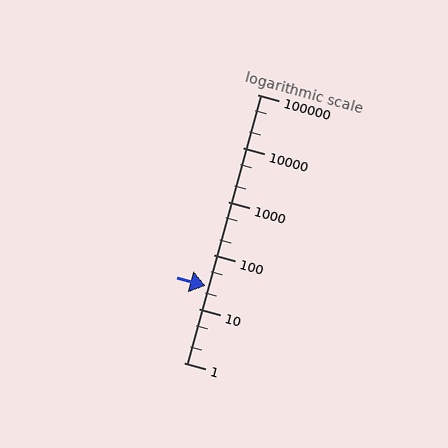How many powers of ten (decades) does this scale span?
The scale spans 5 decades, from 1 to 100000.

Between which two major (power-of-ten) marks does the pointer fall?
The pointer is between 10 and 100.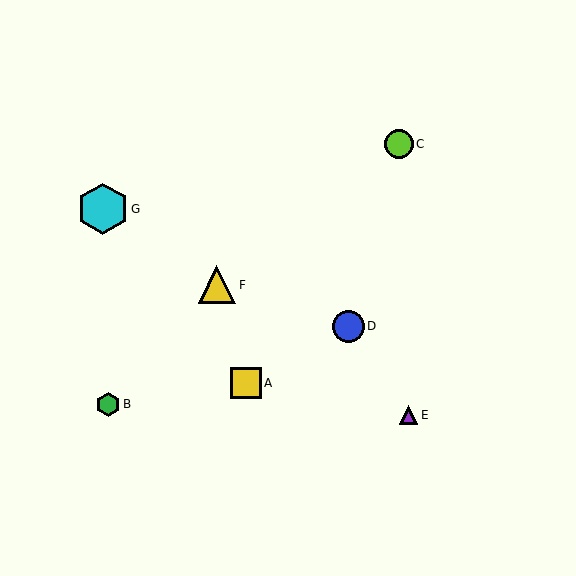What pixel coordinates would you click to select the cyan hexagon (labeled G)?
Click at (103, 209) to select the cyan hexagon G.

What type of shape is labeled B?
Shape B is a green hexagon.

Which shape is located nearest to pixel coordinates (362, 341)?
The blue circle (labeled D) at (348, 326) is nearest to that location.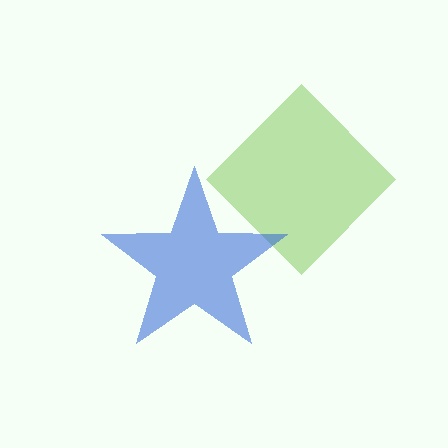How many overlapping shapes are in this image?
There are 2 overlapping shapes in the image.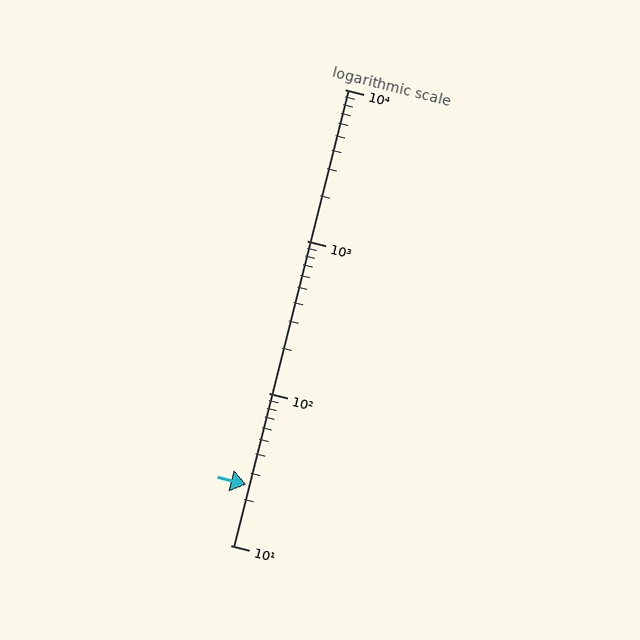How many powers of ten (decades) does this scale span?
The scale spans 3 decades, from 10 to 10000.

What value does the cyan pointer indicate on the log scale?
The pointer indicates approximately 25.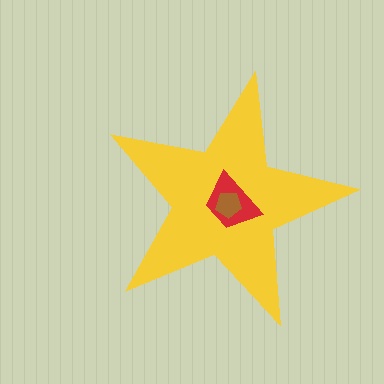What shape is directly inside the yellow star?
The red trapezoid.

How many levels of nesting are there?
3.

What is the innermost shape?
The brown pentagon.